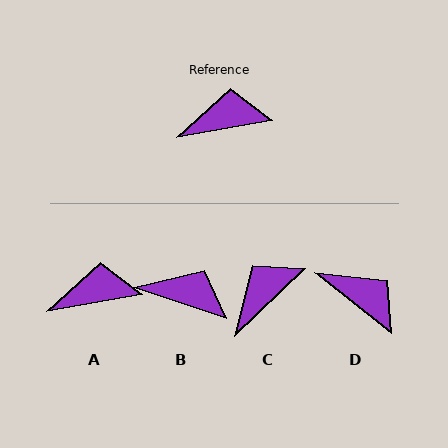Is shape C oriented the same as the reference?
No, it is off by about 34 degrees.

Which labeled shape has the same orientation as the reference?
A.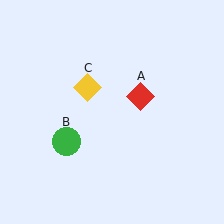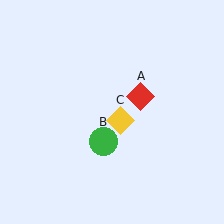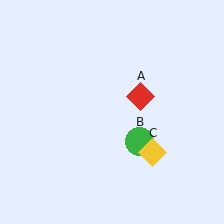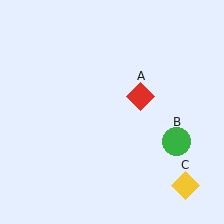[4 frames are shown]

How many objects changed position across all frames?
2 objects changed position: green circle (object B), yellow diamond (object C).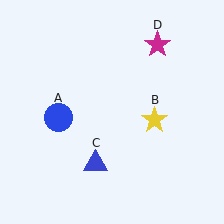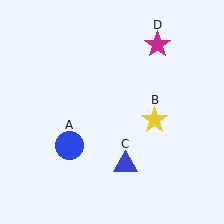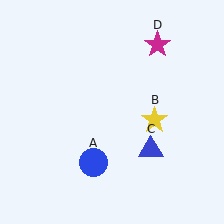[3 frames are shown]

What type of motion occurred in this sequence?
The blue circle (object A), blue triangle (object C) rotated counterclockwise around the center of the scene.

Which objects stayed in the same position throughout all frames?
Yellow star (object B) and magenta star (object D) remained stationary.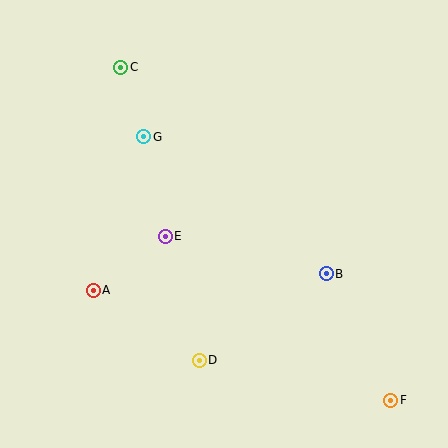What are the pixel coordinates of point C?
Point C is at (121, 67).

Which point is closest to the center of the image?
Point E at (165, 236) is closest to the center.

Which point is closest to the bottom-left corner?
Point A is closest to the bottom-left corner.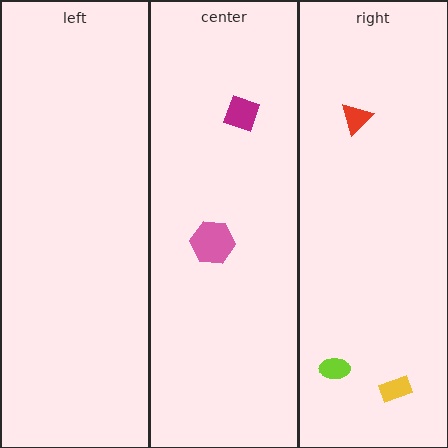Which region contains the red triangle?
The right region.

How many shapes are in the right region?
3.